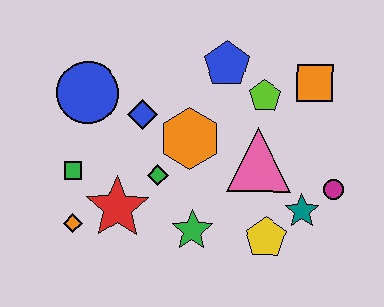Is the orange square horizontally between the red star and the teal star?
No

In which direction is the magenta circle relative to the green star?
The magenta circle is to the right of the green star.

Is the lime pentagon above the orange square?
No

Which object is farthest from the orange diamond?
The orange square is farthest from the orange diamond.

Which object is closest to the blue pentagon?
The lime pentagon is closest to the blue pentagon.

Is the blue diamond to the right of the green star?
No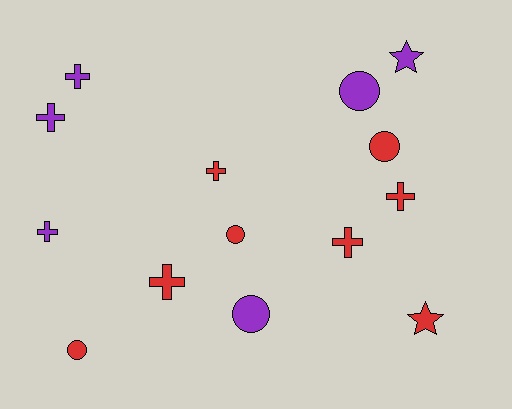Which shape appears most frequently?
Cross, with 7 objects.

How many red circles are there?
There are 3 red circles.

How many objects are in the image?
There are 14 objects.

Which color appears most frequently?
Red, with 8 objects.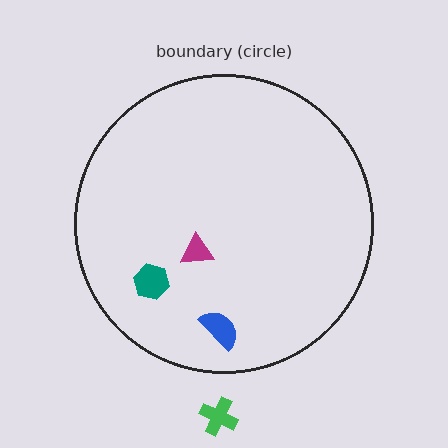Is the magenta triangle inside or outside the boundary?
Inside.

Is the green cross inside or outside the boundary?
Outside.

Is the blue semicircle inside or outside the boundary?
Inside.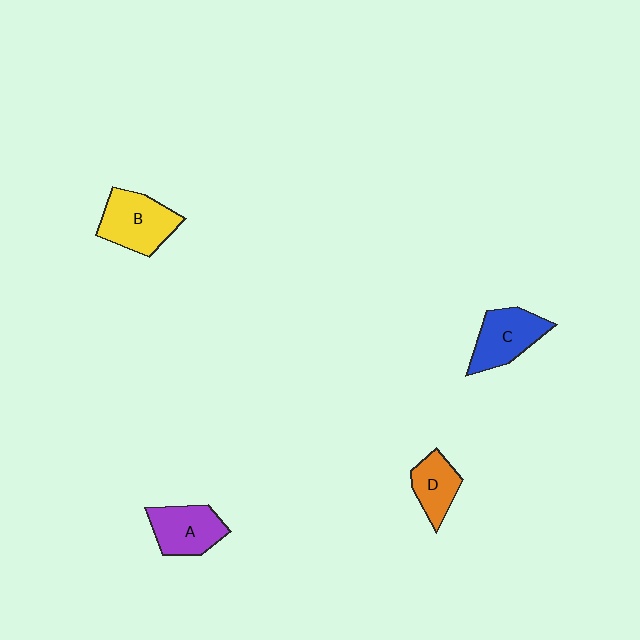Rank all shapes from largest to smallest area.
From largest to smallest: B (yellow), C (blue), A (purple), D (orange).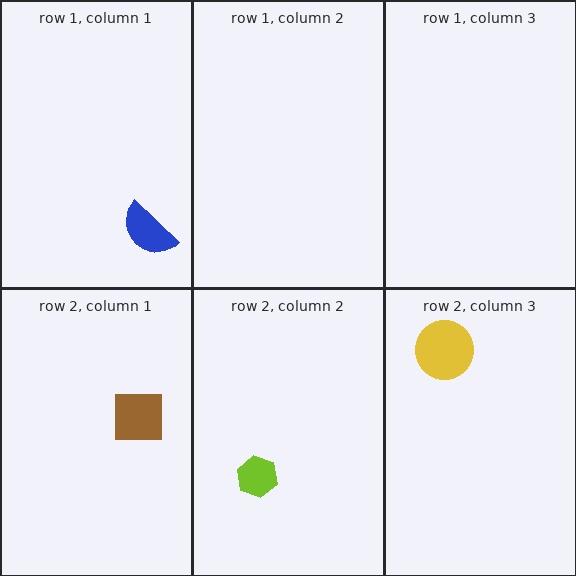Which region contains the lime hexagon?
The row 2, column 2 region.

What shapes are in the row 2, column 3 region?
The yellow circle.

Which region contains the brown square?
The row 2, column 1 region.